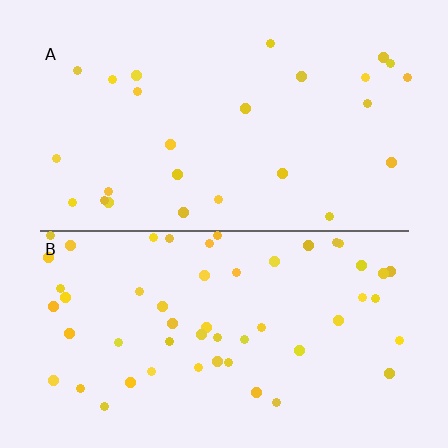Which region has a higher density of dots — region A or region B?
B (the bottom).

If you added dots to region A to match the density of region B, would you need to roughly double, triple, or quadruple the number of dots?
Approximately double.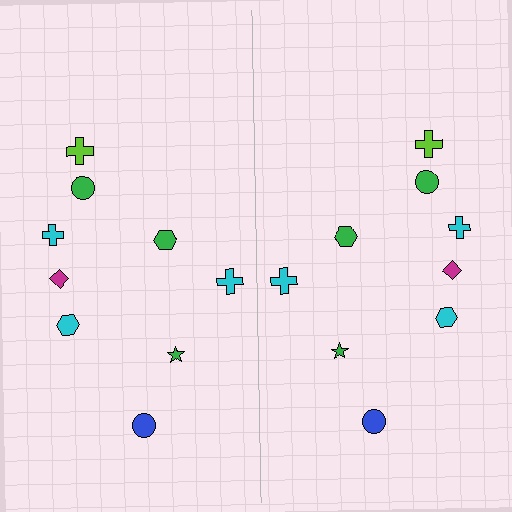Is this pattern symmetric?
Yes, this pattern has bilateral (reflection) symmetry.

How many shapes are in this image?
There are 18 shapes in this image.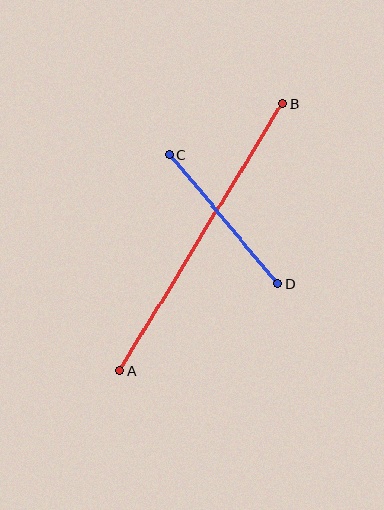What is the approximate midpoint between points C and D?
The midpoint is at approximately (224, 219) pixels.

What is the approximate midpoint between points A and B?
The midpoint is at approximately (201, 237) pixels.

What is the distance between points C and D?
The distance is approximately 168 pixels.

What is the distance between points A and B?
The distance is approximately 313 pixels.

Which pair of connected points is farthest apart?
Points A and B are farthest apart.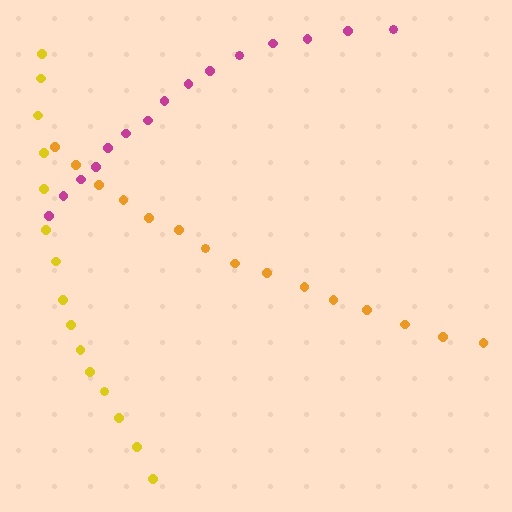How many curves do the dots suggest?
There are 3 distinct paths.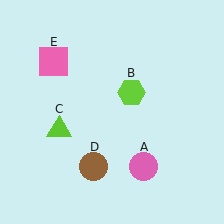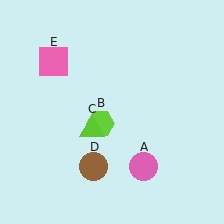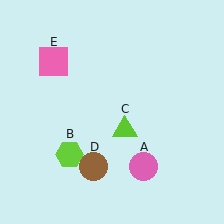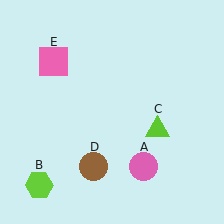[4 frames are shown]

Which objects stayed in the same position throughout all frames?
Pink circle (object A) and brown circle (object D) and pink square (object E) remained stationary.